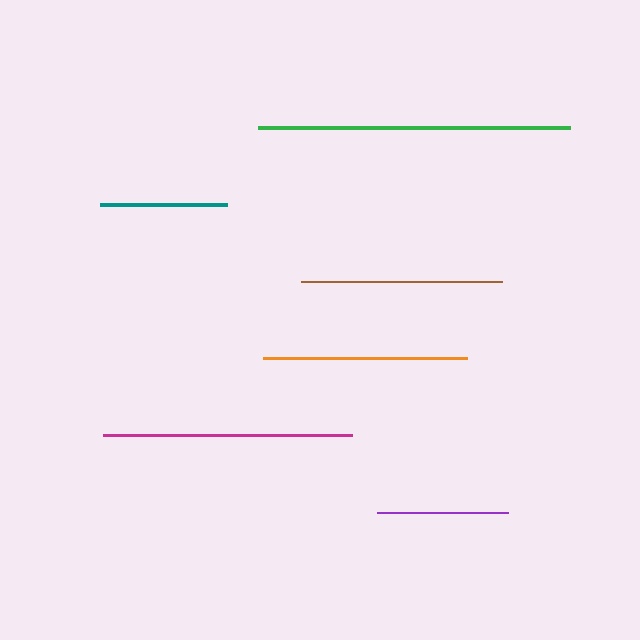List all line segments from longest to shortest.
From longest to shortest: green, magenta, orange, brown, purple, teal.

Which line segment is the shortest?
The teal line is the shortest at approximately 128 pixels.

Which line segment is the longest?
The green line is the longest at approximately 313 pixels.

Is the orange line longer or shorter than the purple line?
The orange line is longer than the purple line.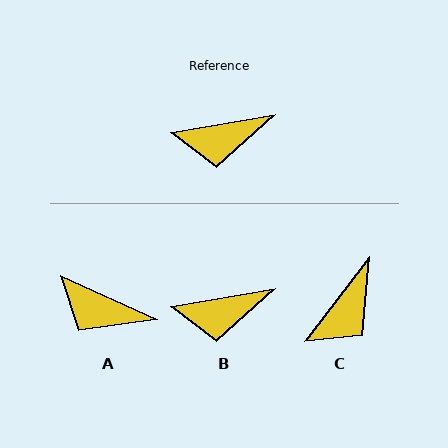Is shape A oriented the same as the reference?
No, it is off by about 34 degrees.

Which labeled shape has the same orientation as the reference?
B.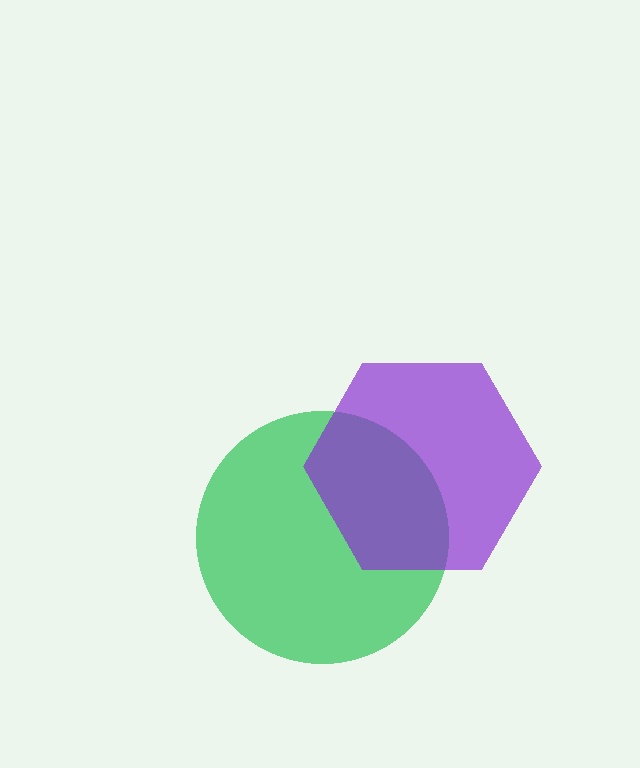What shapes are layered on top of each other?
The layered shapes are: a green circle, a purple hexagon.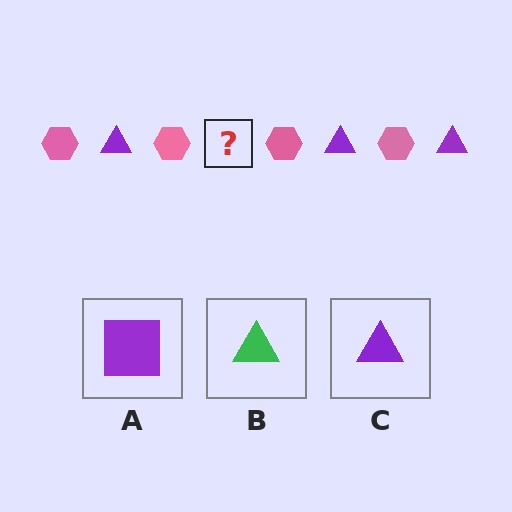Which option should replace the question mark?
Option C.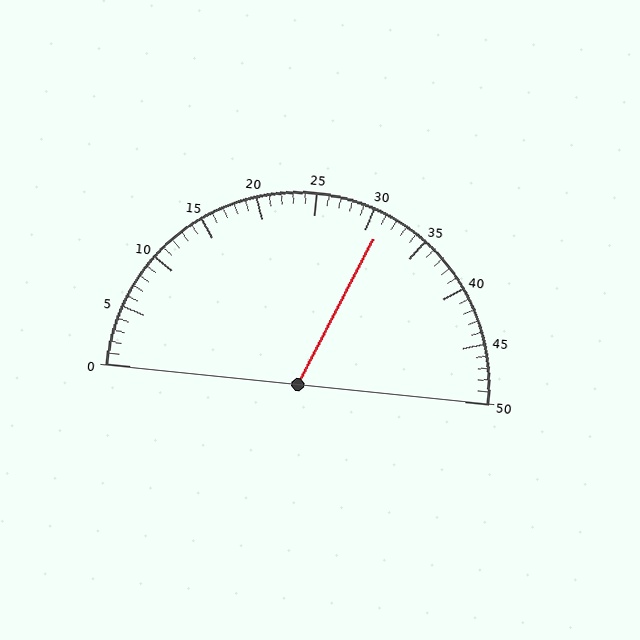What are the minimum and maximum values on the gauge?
The gauge ranges from 0 to 50.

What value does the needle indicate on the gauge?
The needle indicates approximately 31.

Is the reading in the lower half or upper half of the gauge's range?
The reading is in the upper half of the range (0 to 50).